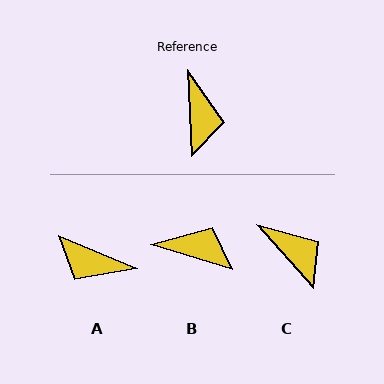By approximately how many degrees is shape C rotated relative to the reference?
Approximately 39 degrees counter-clockwise.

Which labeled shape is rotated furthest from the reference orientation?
A, about 115 degrees away.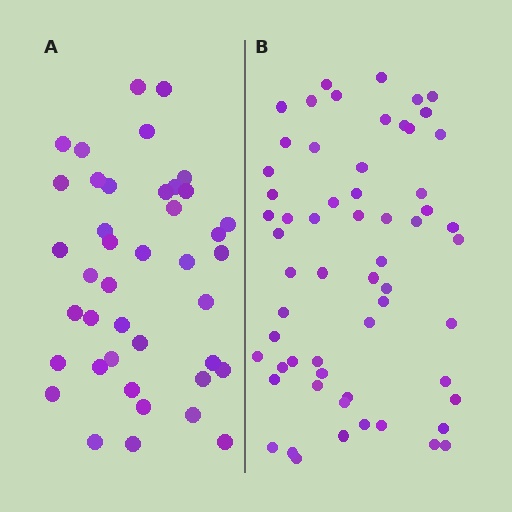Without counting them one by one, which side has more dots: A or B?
Region B (the right region) has more dots.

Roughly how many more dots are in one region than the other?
Region B has approximately 20 more dots than region A.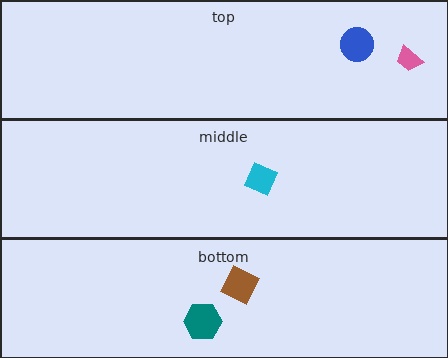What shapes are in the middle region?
The cyan square.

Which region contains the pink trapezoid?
The top region.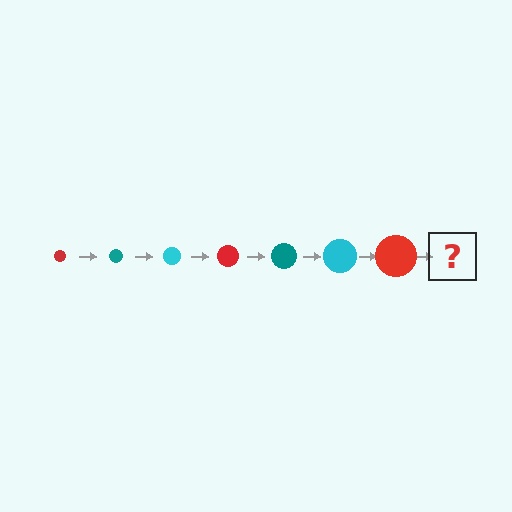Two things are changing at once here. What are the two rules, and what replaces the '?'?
The two rules are that the circle grows larger each step and the color cycles through red, teal, and cyan. The '?' should be a teal circle, larger than the previous one.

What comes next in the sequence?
The next element should be a teal circle, larger than the previous one.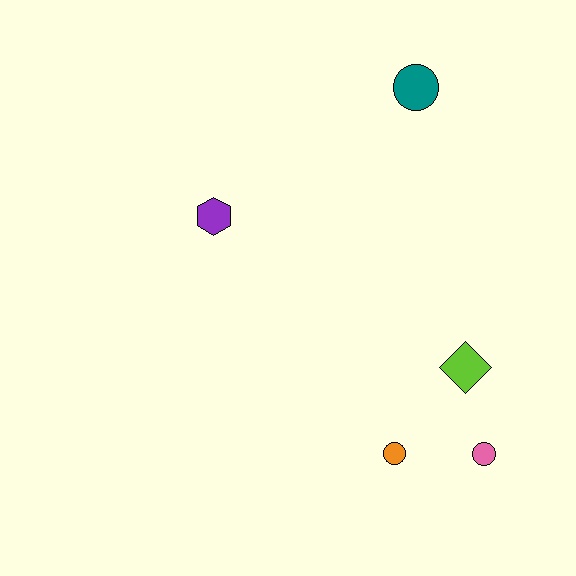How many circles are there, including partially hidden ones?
There are 3 circles.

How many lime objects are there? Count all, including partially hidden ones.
There is 1 lime object.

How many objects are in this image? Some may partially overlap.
There are 5 objects.